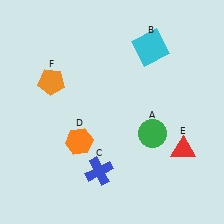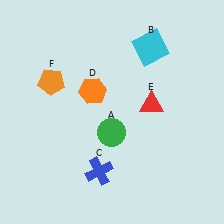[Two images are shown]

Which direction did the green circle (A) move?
The green circle (A) moved left.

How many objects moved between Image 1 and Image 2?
3 objects moved between the two images.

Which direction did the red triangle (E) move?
The red triangle (E) moved up.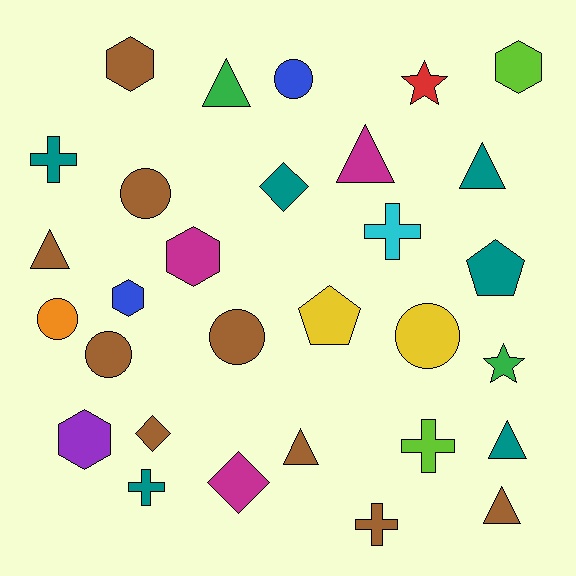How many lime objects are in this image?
There are 2 lime objects.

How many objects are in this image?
There are 30 objects.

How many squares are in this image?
There are no squares.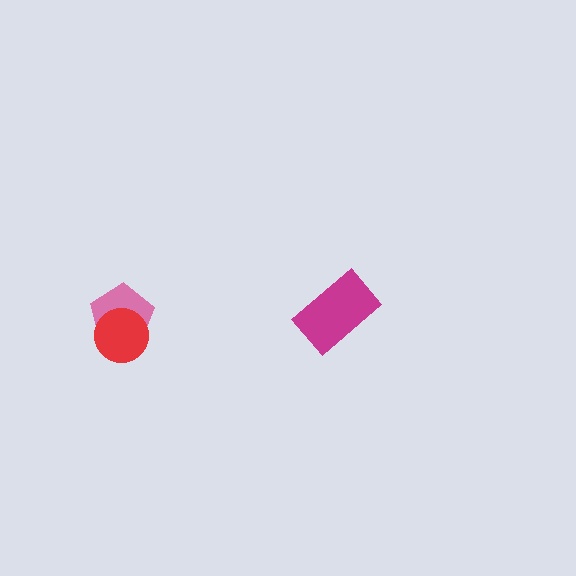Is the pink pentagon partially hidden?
Yes, it is partially covered by another shape.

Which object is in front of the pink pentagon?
The red circle is in front of the pink pentagon.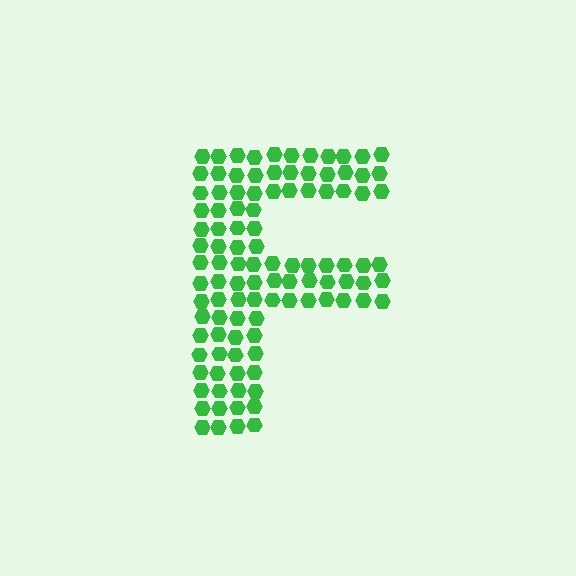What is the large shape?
The large shape is the letter F.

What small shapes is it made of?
It is made of small hexagons.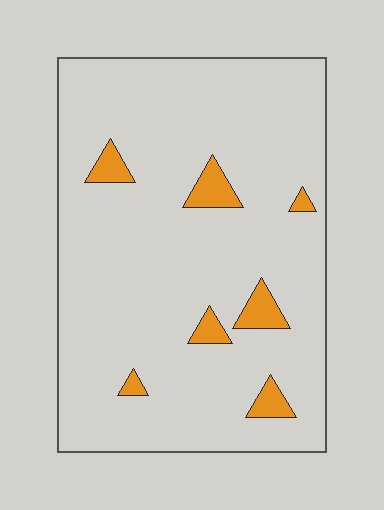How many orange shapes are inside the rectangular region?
7.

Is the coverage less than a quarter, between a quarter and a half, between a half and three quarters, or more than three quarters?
Less than a quarter.